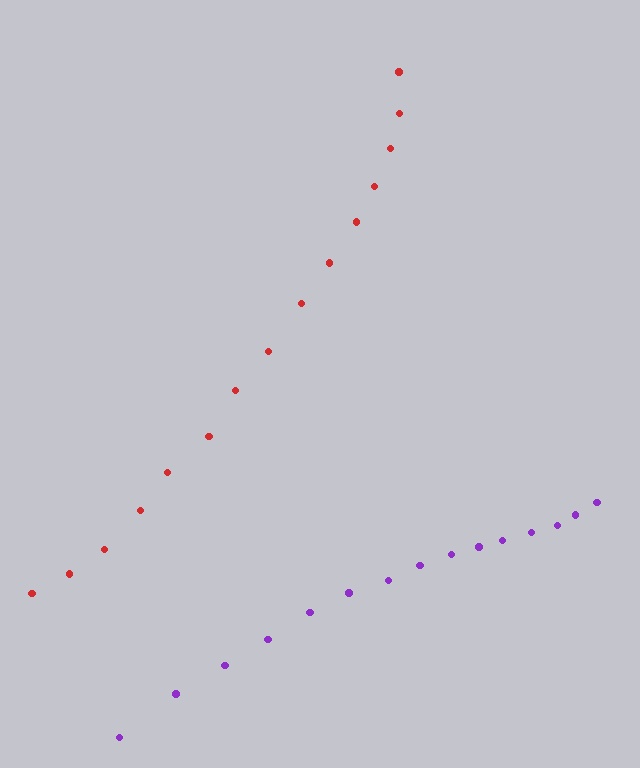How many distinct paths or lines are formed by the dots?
There are 2 distinct paths.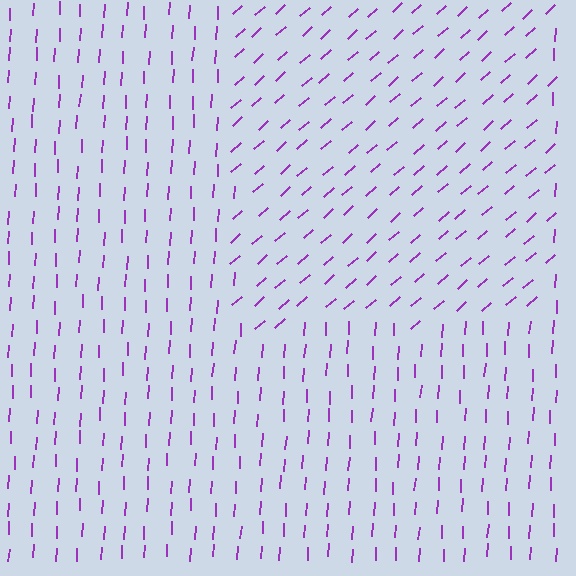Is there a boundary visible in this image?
Yes, there is a texture boundary formed by a change in line orientation.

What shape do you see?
I see a rectangle.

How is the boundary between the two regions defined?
The boundary is defined purely by a change in line orientation (approximately 45 degrees difference). All lines are the same color and thickness.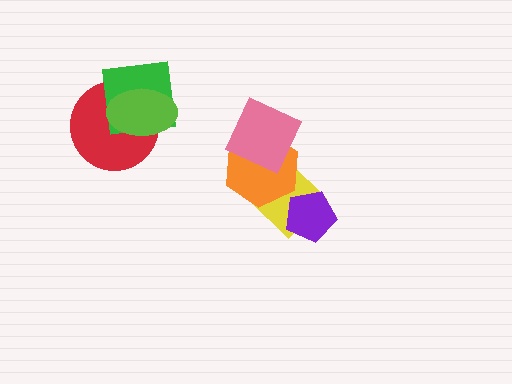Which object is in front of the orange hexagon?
The pink diamond is in front of the orange hexagon.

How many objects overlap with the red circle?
2 objects overlap with the red circle.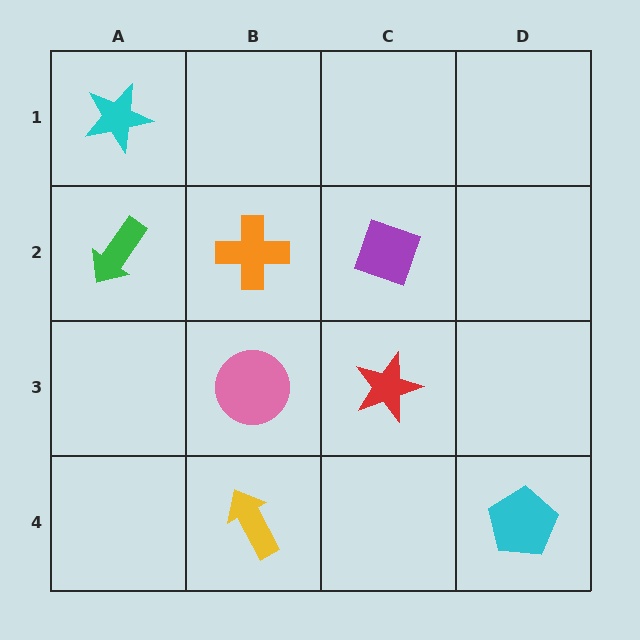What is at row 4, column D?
A cyan pentagon.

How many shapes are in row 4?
2 shapes.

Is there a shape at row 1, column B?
No, that cell is empty.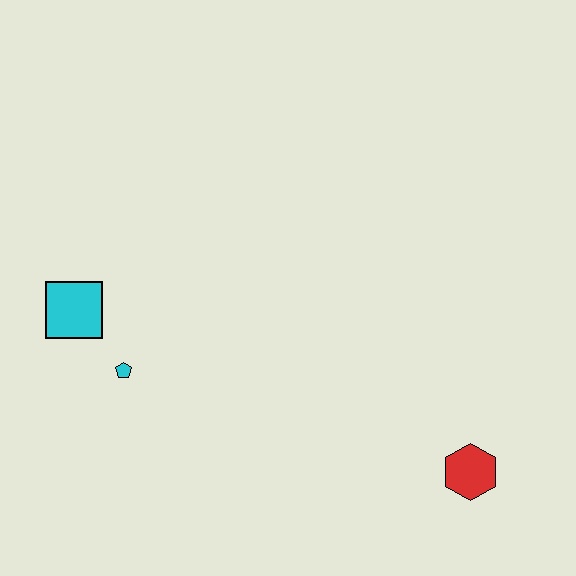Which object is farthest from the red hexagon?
The cyan square is farthest from the red hexagon.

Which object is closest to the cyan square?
The cyan pentagon is closest to the cyan square.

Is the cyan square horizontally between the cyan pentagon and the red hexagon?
No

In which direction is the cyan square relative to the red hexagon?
The cyan square is to the left of the red hexagon.